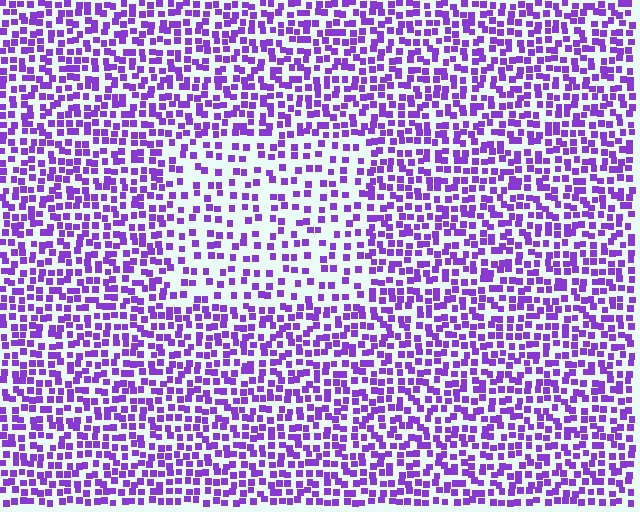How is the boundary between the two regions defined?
The boundary is defined by a change in element density (approximately 1.9x ratio). All elements are the same color, size, and shape.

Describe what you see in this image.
The image contains small purple elements arranged at two different densities. A rectangle-shaped region is visible where the elements are less densely packed than the surrounding area.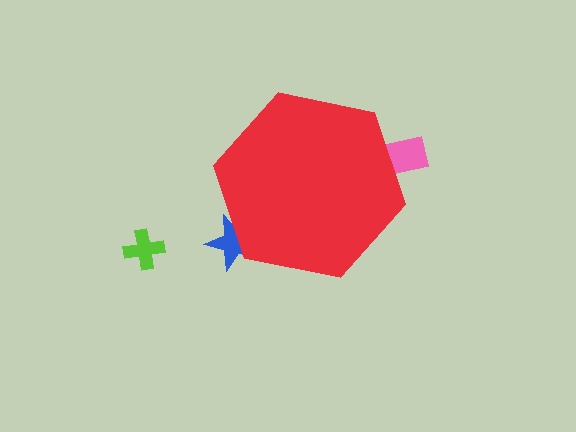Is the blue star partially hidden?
Yes, the blue star is partially hidden behind the red hexagon.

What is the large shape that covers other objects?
A red hexagon.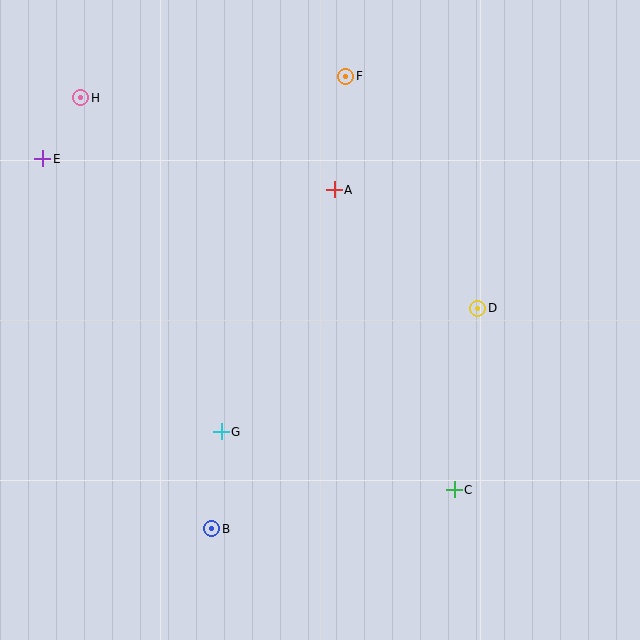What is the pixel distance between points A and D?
The distance between A and D is 186 pixels.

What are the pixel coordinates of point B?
Point B is at (212, 529).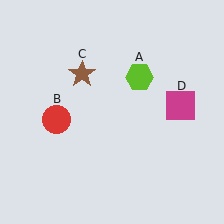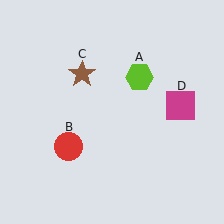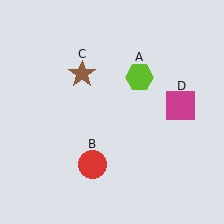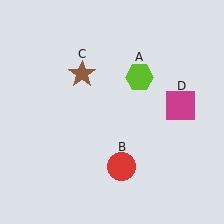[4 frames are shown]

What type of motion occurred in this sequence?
The red circle (object B) rotated counterclockwise around the center of the scene.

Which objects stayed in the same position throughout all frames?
Lime hexagon (object A) and brown star (object C) and magenta square (object D) remained stationary.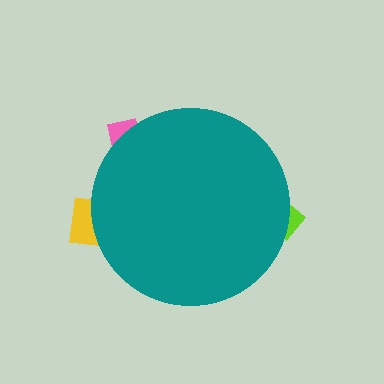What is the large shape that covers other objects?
A teal circle.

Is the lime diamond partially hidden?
Yes, the lime diamond is partially hidden behind the teal circle.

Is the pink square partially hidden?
Yes, the pink square is partially hidden behind the teal circle.